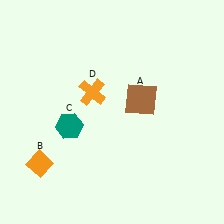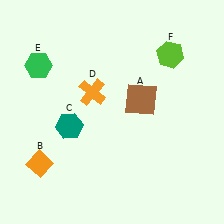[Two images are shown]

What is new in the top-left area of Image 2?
A green hexagon (E) was added in the top-left area of Image 2.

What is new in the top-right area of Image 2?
A lime hexagon (F) was added in the top-right area of Image 2.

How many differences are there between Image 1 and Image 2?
There are 2 differences between the two images.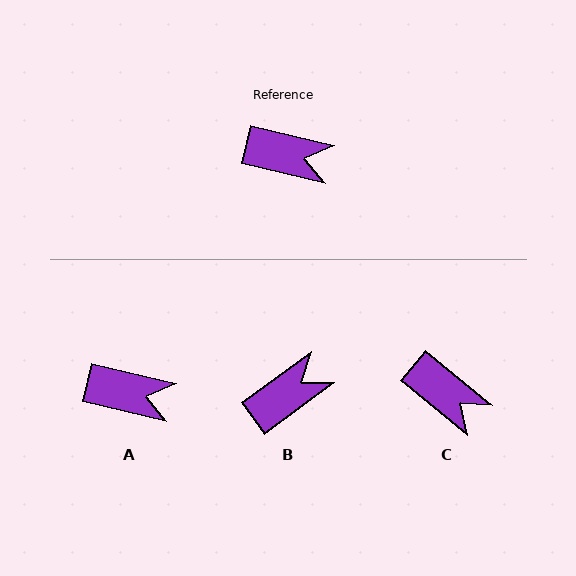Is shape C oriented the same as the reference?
No, it is off by about 26 degrees.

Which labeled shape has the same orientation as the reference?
A.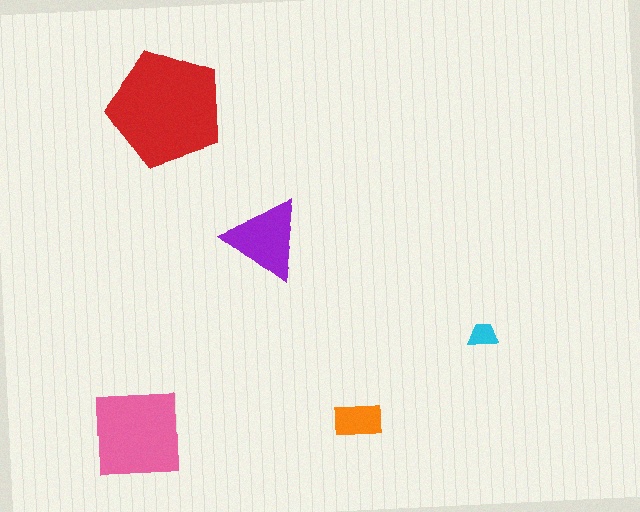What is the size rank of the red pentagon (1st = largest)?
1st.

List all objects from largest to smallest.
The red pentagon, the pink square, the purple triangle, the orange rectangle, the cyan trapezoid.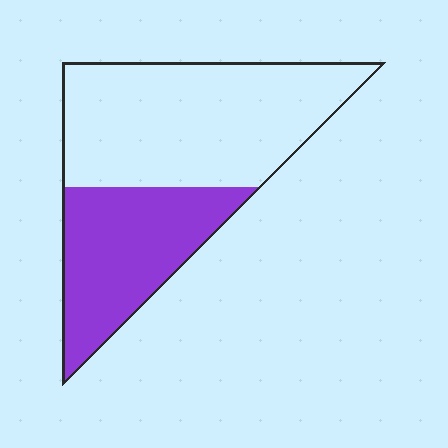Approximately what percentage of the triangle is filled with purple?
Approximately 40%.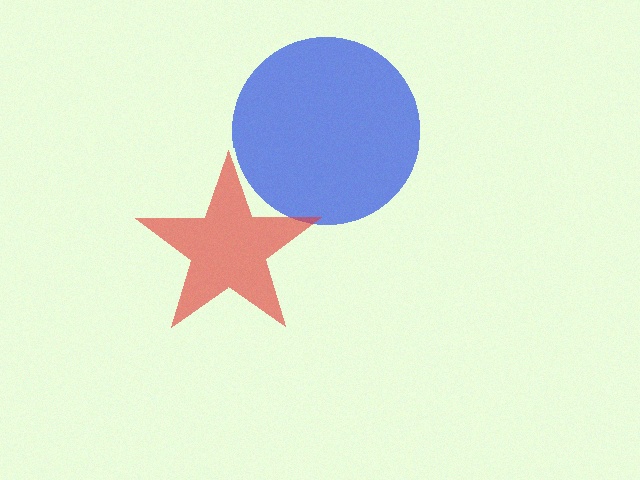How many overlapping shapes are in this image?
There are 2 overlapping shapes in the image.